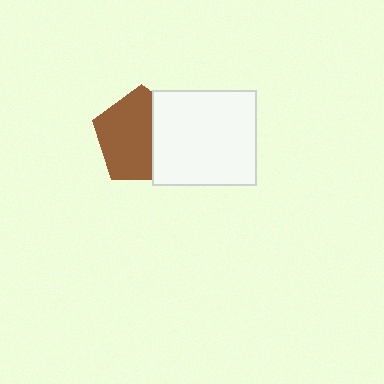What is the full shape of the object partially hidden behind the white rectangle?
The partially hidden object is a brown pentagon.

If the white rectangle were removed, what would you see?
You would see the complete brown pentagon.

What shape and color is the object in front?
The object in front is a white rectangle.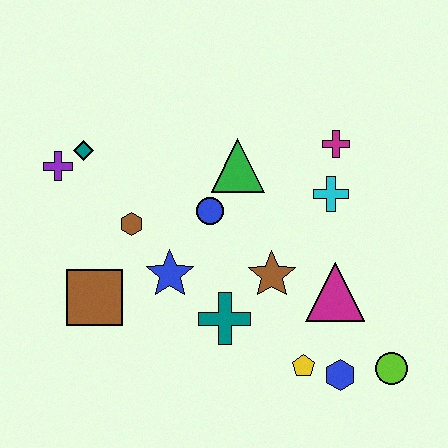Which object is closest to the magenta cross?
The cyan cross is closest to the magenta cross.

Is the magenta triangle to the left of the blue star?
No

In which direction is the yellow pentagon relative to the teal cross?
The yellow pentagon is to the right of the teal cross.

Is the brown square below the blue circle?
Yes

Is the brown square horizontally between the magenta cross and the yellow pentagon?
No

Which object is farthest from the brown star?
The purple cross is farthest from the brown star.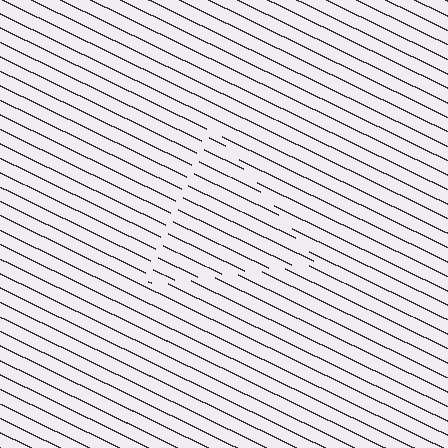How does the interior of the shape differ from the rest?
The interior of the shape contains the same grating, shifted by half a period — the contour is defined by the phase discontinuity where line-ends from the inner and outer gratings abut.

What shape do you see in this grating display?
An illusory triangle. The interior of the shape contains the same grating, shifted by half a period — the contour is defined by the phase discontinuity where line-ends from the inner and outer gratings abut.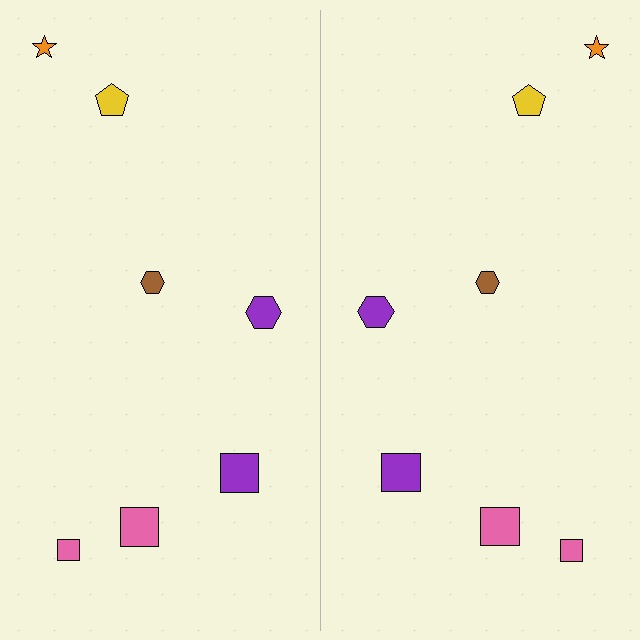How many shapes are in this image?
There are 14 shapes in this image.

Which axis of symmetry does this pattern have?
The pattern has a vertical axis of symmetry running through the center of the image.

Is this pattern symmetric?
Yes, this pattern has bilateral (reflection) symmetry.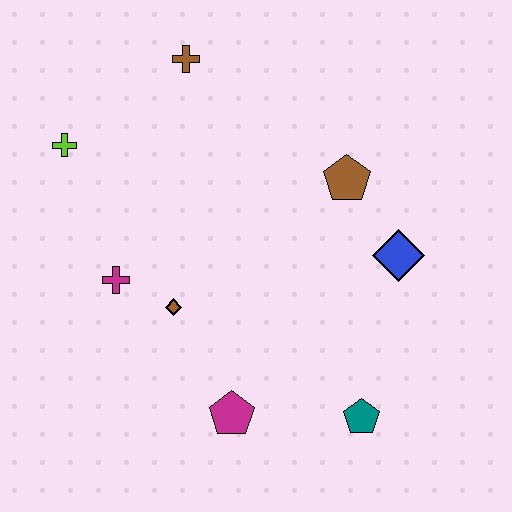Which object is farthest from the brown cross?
The teal pentagon is farthest from the brown cross.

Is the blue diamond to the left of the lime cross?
No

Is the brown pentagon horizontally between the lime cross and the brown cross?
No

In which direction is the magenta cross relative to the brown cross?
The magenta cross is below the brown cross.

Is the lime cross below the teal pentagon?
No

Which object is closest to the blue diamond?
The brown pentagon is closest to the blue diamond.